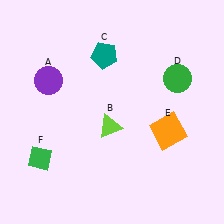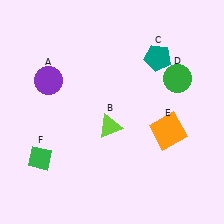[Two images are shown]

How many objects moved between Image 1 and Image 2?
1 object moved between the two images.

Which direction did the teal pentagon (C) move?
The teal pentagon (C) moved right.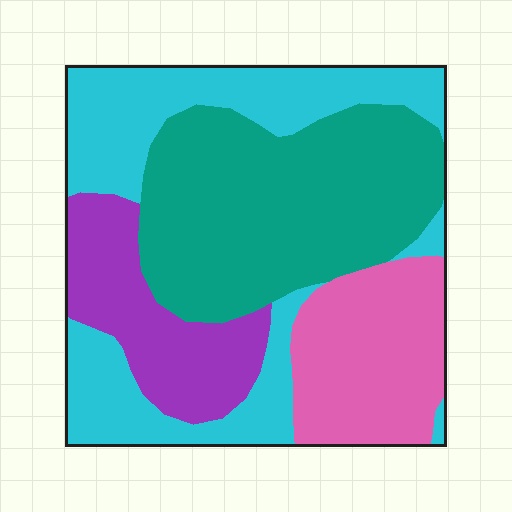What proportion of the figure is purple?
Purple covers about 15% of the figure.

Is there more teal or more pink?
Teal.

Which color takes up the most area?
Teal, at roughly 35%.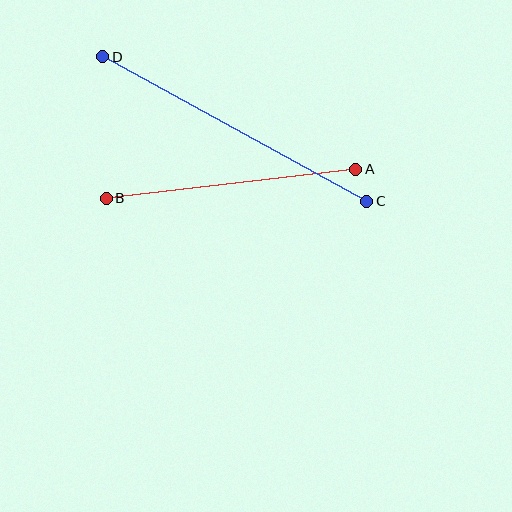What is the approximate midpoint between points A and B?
The midpoint is at approximately (231, 184) pixels.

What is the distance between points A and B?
The distance is approximately 251 pixels.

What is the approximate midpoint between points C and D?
The midpoint is at approximately (235, 129) pixels.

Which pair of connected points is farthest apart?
Points C and D are farthest apart.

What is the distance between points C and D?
The distance is approximately 301 pixels.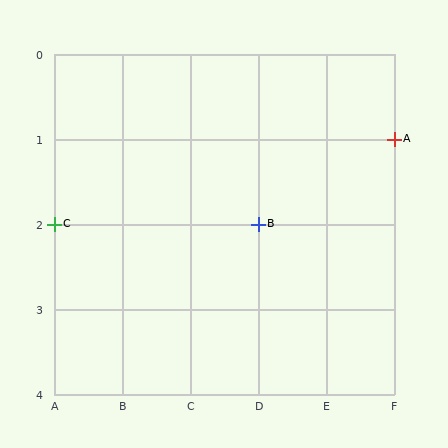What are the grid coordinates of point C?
Point C is at grid coordinates (A, 2).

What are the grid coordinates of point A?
Point A is at grid coordinates (F, 1).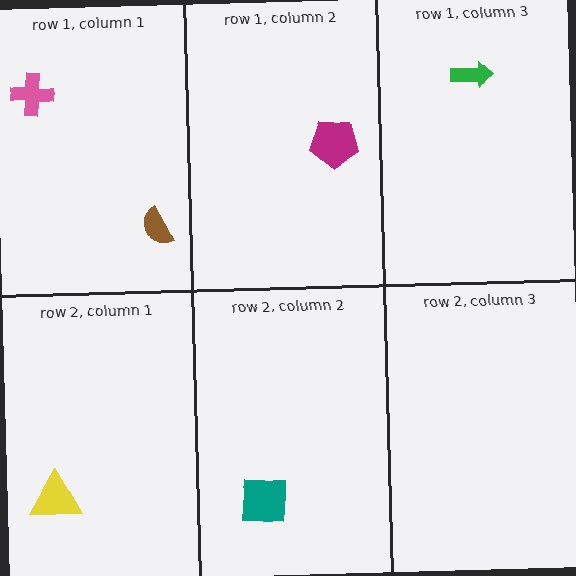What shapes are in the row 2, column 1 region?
The yellow triangle.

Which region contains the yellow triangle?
The row 2, column 1 region.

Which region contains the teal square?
The row 2, column 2 region.